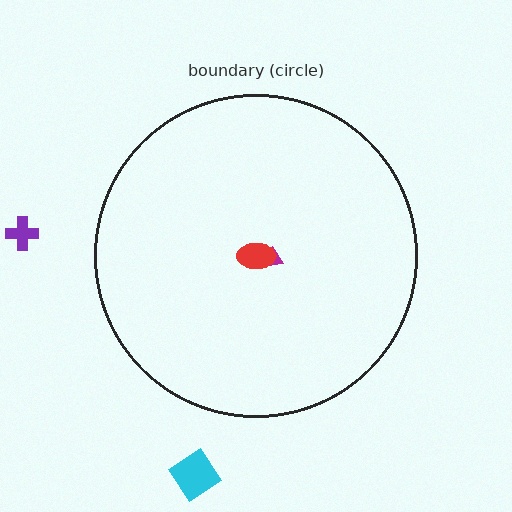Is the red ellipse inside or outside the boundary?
Inside.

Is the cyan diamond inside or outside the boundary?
Outside.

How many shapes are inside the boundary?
2 inside, 2 outside.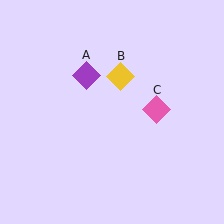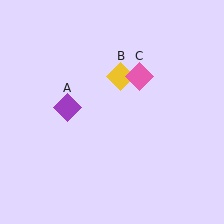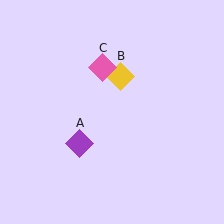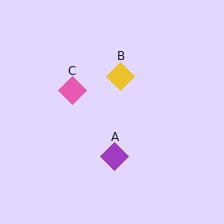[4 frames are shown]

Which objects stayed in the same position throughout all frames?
Yellow diamond (object B) remained stationary.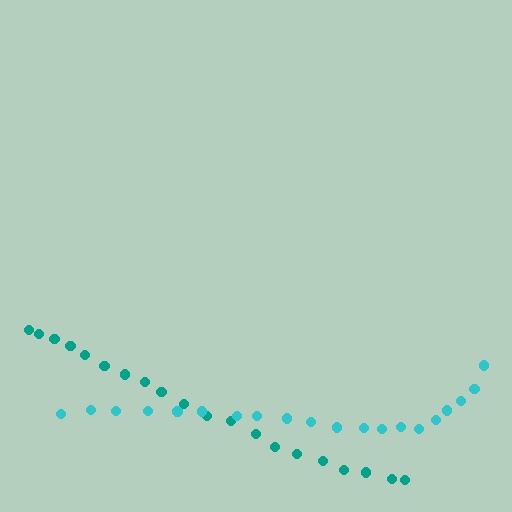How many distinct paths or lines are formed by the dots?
There are 2 distinct paths.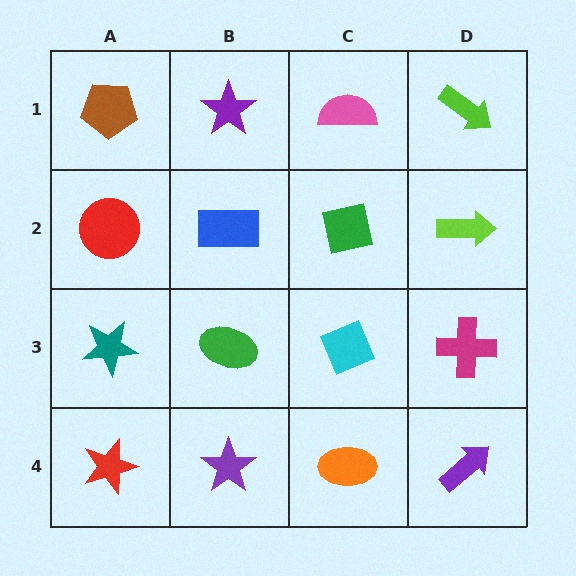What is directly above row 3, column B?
A blue rectangle.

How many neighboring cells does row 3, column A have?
3.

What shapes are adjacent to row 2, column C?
A pink semicircle (row 1, column C), a cyan diamond (row 3, column C), a blue rectangle (row 2, column B), a lime arrow (row 2, column D).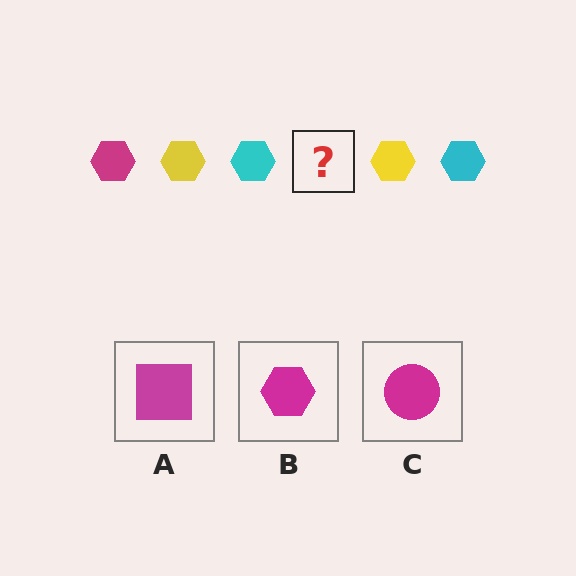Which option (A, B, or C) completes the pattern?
B.